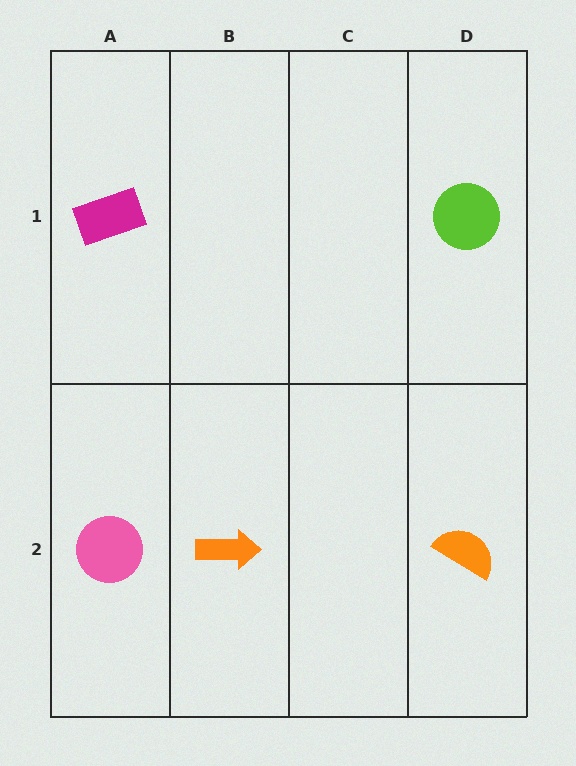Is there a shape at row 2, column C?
No, that cell is empty.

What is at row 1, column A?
A magenta rectangle.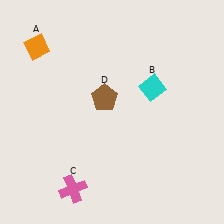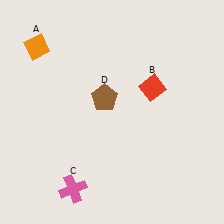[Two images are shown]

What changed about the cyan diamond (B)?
In Image 1, B is cyan. In Image 2, it changed to red.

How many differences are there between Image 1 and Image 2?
There is 1 difference between the two images.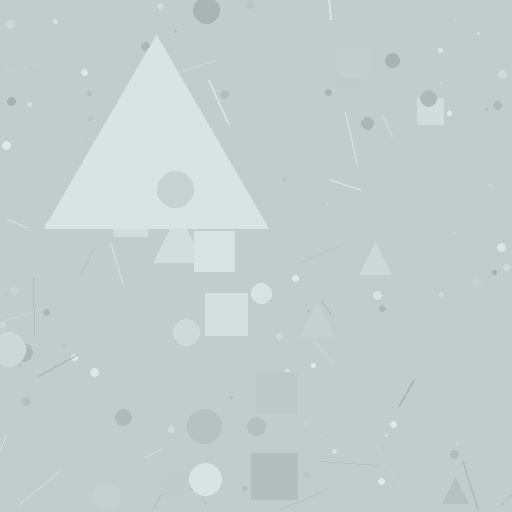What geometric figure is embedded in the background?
A triangle is embedded in the background.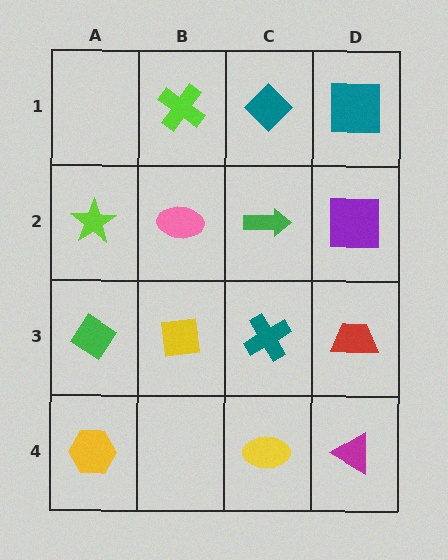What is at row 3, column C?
A teal cross.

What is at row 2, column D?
A purple square.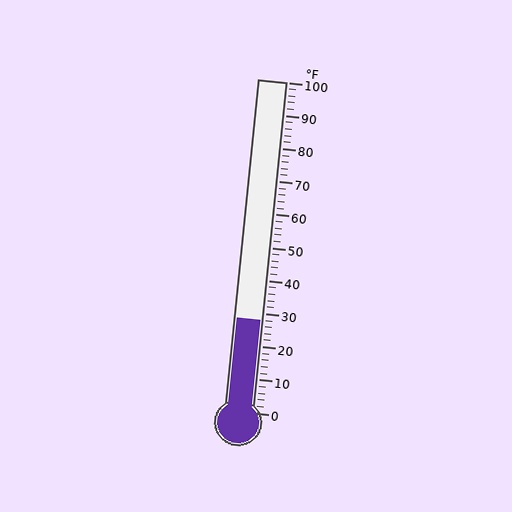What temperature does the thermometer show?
The thermometer shows approximately 28°F.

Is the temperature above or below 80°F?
The temperature is below 80°F.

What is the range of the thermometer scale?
The thermometer scale ranges from 0°F to 100°F.